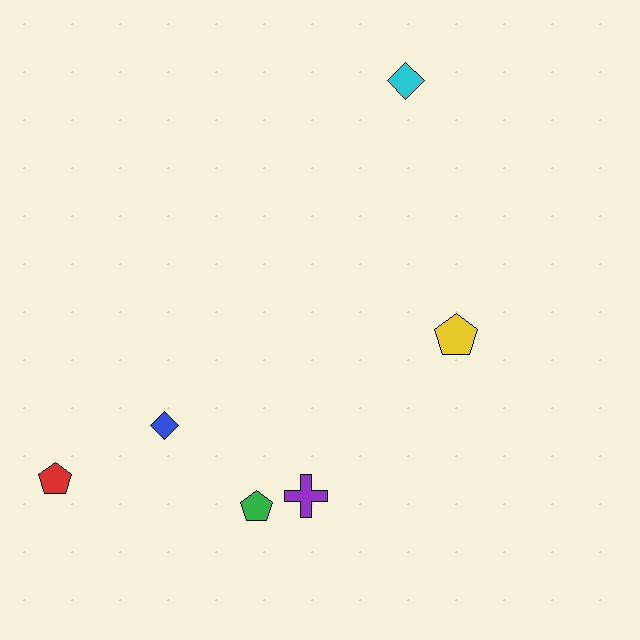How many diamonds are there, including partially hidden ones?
There are 2 diamonds.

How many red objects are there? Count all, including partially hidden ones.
There is 1 red object.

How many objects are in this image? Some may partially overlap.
There are 6 objects.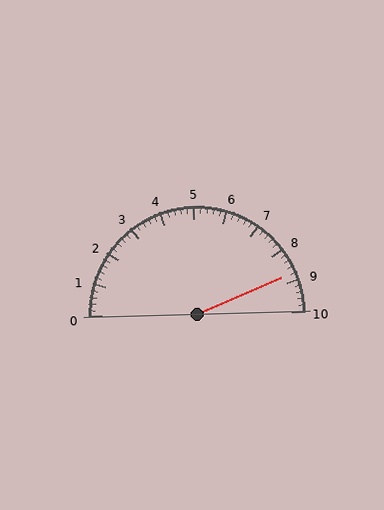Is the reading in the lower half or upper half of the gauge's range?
The reading is in the upper half of the range (0 to 10).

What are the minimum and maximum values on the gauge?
The gauge ranges from 0 to 10.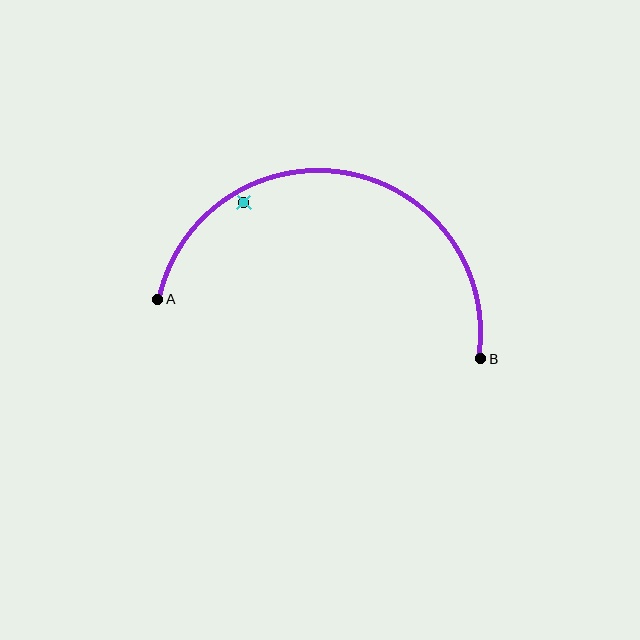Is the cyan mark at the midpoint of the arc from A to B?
No — the cyan mark does not lie on the arc at all. It sits slightly inside the curve.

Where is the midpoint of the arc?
The arc midpoint is the point on the curve farthest from the straight line joining A and B. It sits above that line.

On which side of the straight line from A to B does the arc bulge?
The arc bulges above the straight line connecting A and B.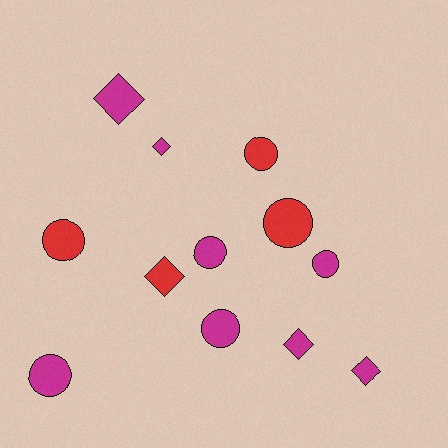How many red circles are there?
There are 3 red circles.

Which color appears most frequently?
Magenta, with 8 objects.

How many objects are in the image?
There are 12 objects.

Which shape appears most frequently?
Circle, with 7 objects.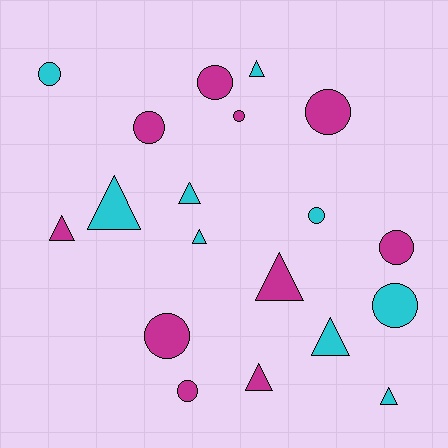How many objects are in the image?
There are 19 objects.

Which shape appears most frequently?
Circle, with 10 objects.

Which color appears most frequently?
Magenta, with 10 objects.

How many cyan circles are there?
There are 3 cyan circles.